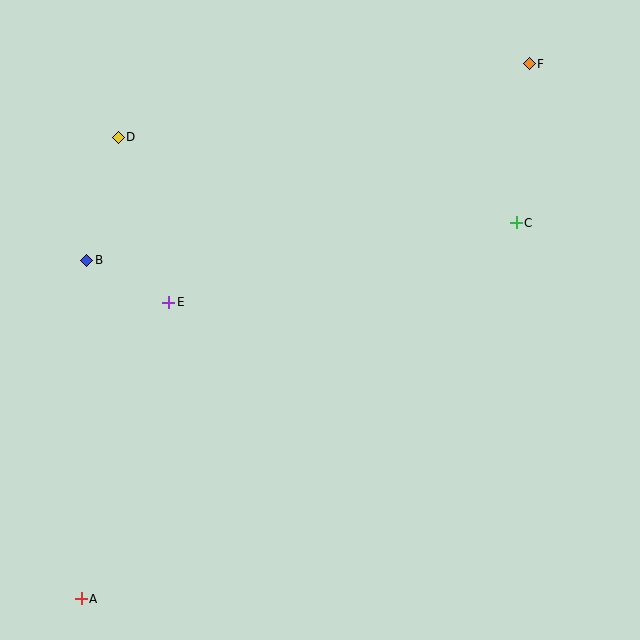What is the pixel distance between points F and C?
The distance between F and C is 159 pixels.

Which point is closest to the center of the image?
Point E at (169, 302) is closest to the center.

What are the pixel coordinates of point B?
Point B is at (87, 260).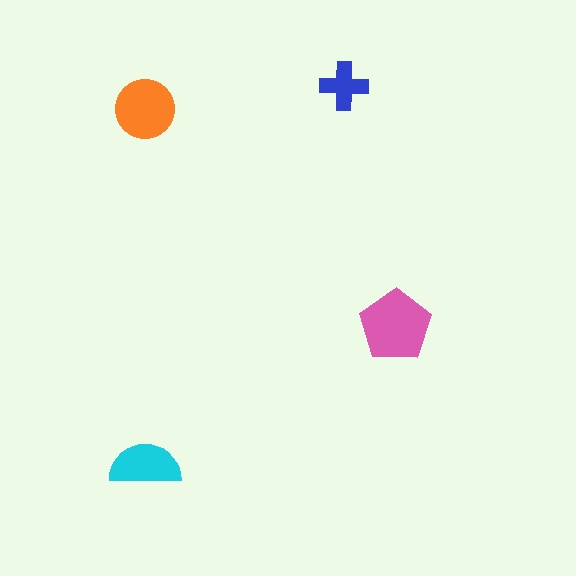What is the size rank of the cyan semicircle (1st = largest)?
3rd.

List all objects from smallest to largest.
The blue cross, the cyan semicircle, the orange circle, the pink pentagon.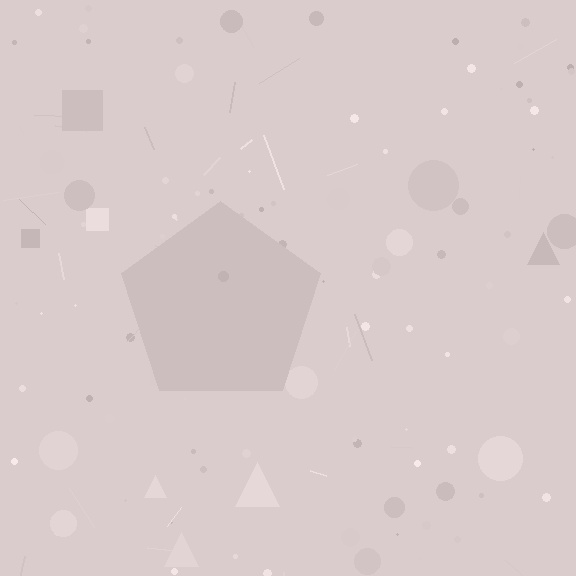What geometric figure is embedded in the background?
A pentagon is embedded in the background.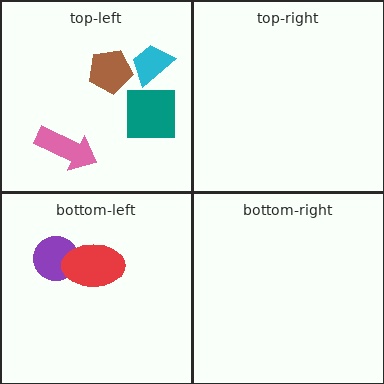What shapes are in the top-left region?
The pink arrow, the brown pentagon, the cyan trapezoid, the teal square.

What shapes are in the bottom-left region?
The purple circle, the red ellipse.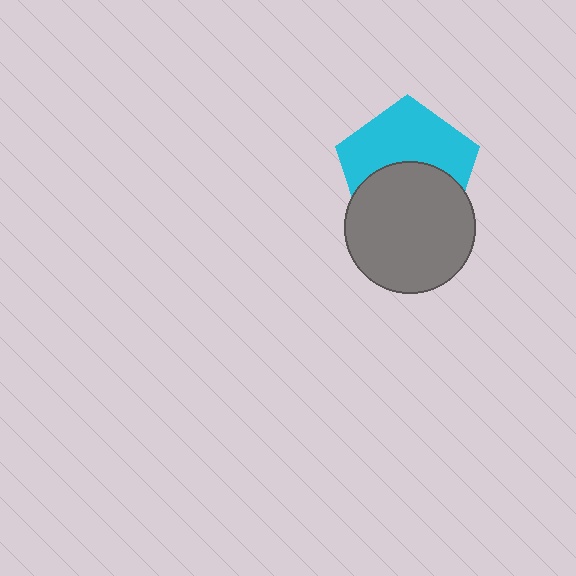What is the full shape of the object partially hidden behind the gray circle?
The partially hidden object is a cyan pentagon.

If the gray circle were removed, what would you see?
You would see the complete cyan pentagon.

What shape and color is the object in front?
The object in front is a gray circle.